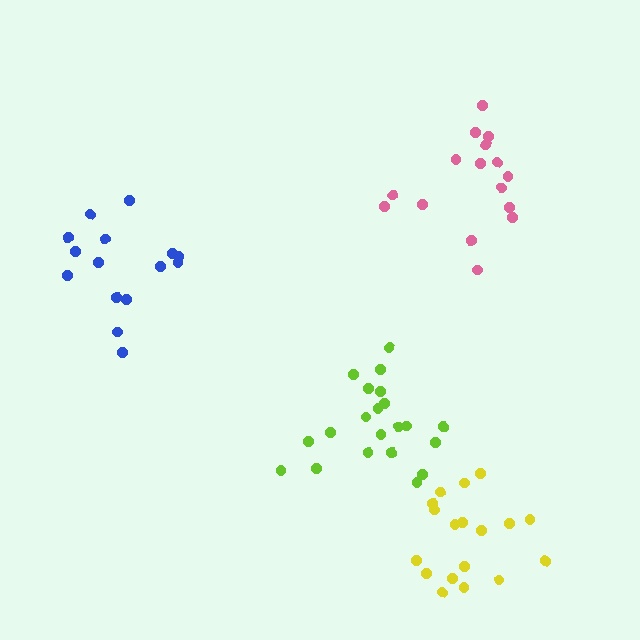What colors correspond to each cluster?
The clusters are colored: pink, yellow, lime, blue.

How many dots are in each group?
Group 1: 16 dots, Group 2: 18 dots, Group 3: 21 dots, Group 4: 15 dots (70 total).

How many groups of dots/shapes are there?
There are 4 groups.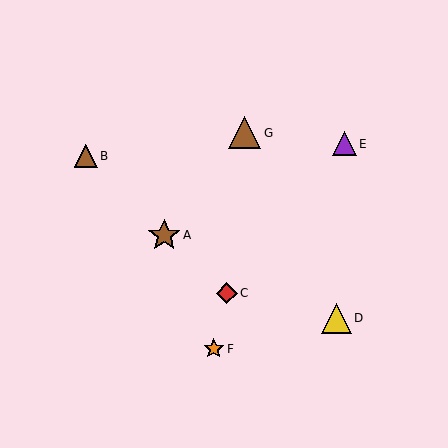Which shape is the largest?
The brown star (labeled A) is the largest.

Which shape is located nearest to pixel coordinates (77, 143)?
The brown triangle (labeled B) at (86, 156) is nearest to that location.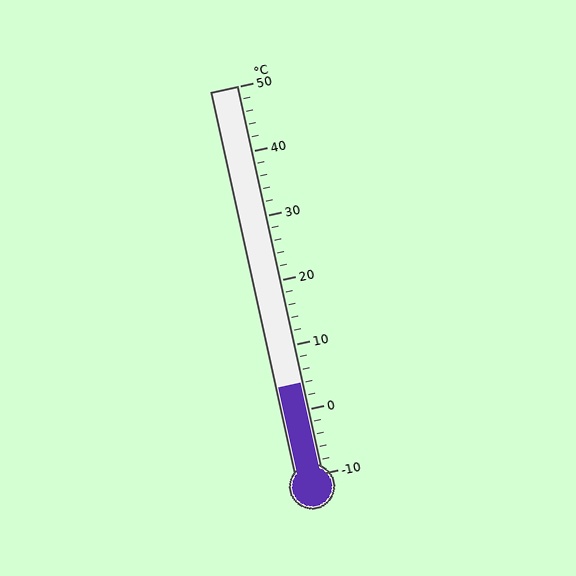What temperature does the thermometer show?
The thermometer shows approximately 4°C.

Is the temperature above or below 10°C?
The temperature is below 10°C.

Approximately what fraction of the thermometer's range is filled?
The thermometer is filled to approximately 25% of its range.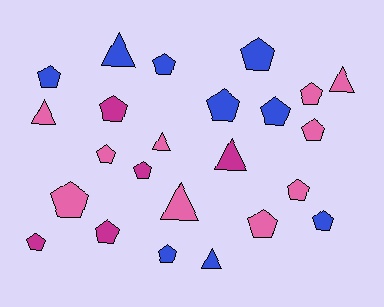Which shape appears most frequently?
Pentagon, with 17 objects.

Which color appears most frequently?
Pink, with 10 objects.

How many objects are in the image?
There are 24 objects.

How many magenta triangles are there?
There is 1 magenta triangle.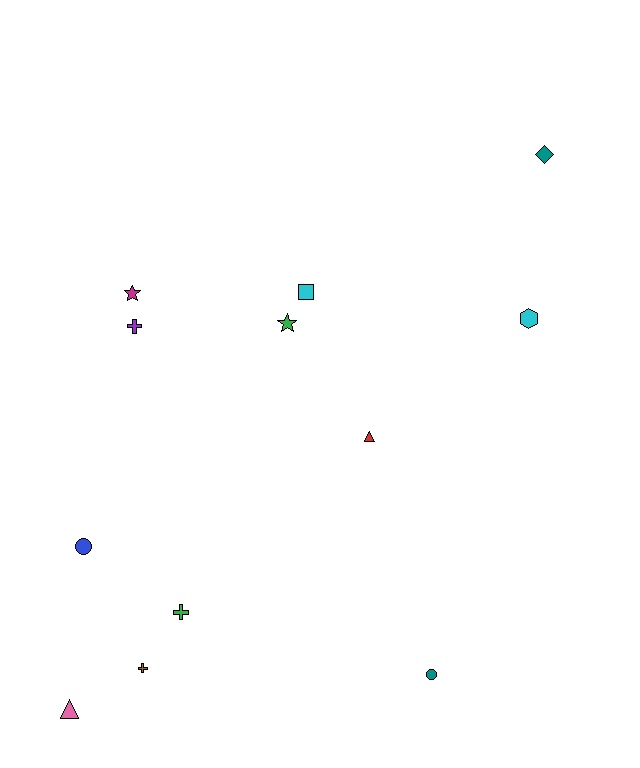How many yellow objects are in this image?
There are no yellow objects.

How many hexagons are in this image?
There is 1 hexagon.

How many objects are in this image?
There are 12 objects.